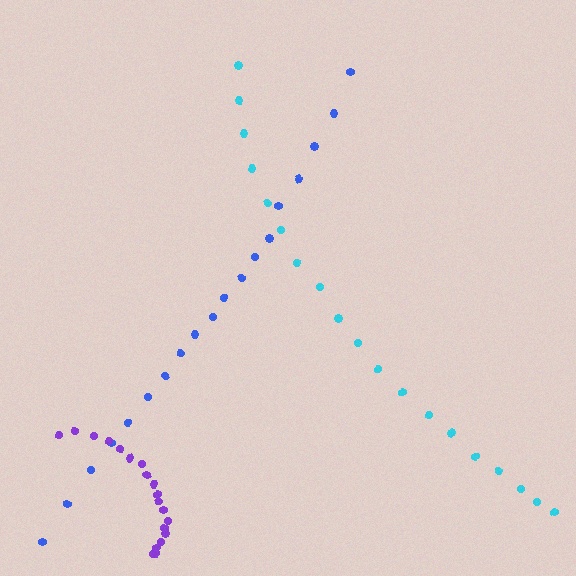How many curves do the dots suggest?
There are 3 distinct paths.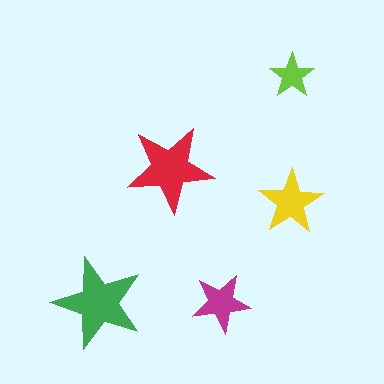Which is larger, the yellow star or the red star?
The red one.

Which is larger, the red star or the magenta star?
The red one.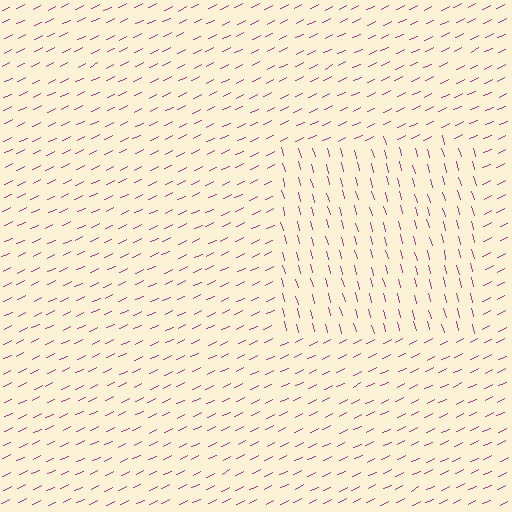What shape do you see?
I see a rectangle.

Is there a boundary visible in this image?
Yes, there is a texture boundary formed by a change in line orientation.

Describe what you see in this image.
The image is filled with small magenta line segments. A rectangle region in the image has lines oriented differently from the surrounding lines, creating a visible texture boundary.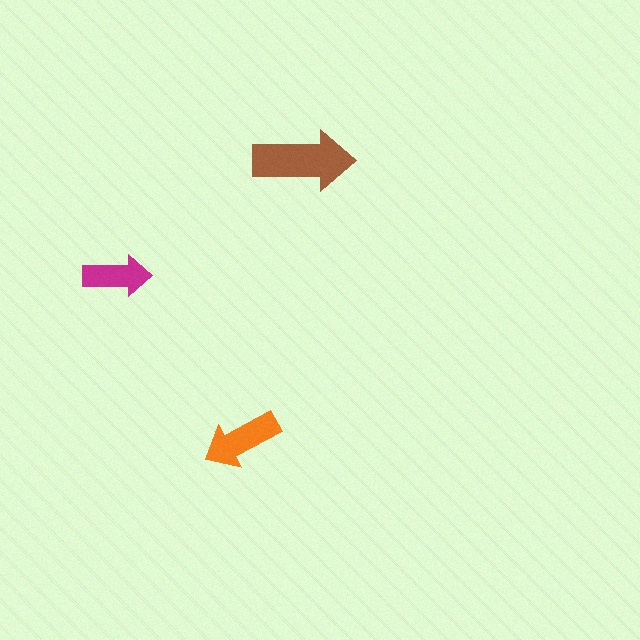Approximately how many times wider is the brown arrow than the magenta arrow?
About 1.5 times wider.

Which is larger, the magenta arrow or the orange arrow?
The orange one.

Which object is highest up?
The brown arrow is topmost.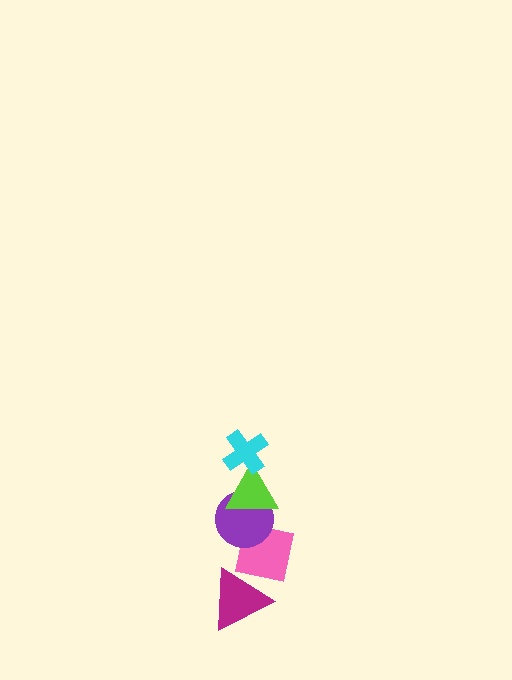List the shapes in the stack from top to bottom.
From top to bottom: the cyan cross, the lime triangle, the purple circle, the pink square, the magenta triangle.